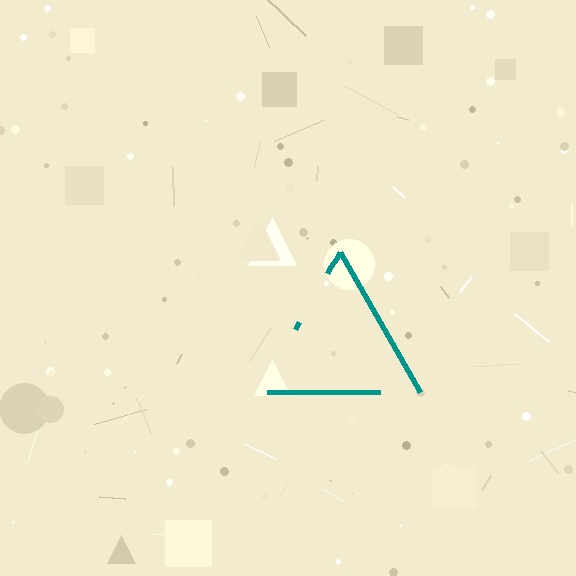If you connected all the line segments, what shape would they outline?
They would outline a triangle.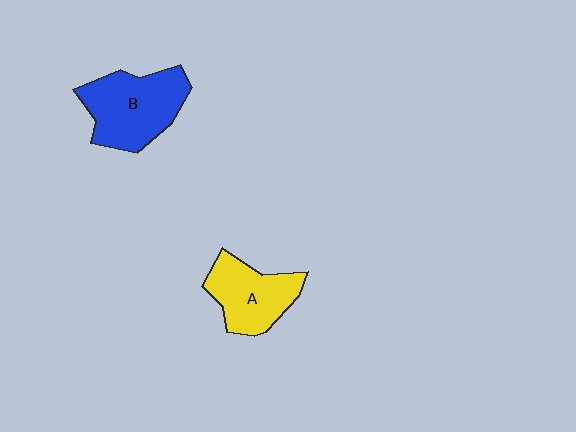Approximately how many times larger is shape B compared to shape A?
Approximately 1.3 times.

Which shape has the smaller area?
Shape A (yellow).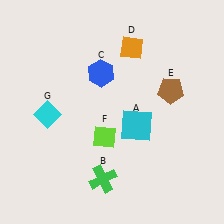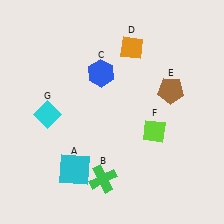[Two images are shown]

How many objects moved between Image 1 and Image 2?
2 objects moved between the two images.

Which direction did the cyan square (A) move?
The cyan square (A) moved left.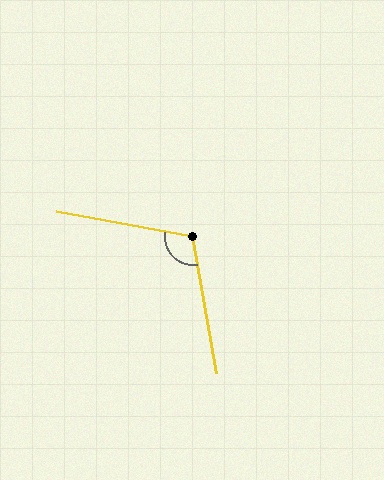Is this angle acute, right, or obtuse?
It is obtuse.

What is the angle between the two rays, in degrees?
Approximately 110 degrees.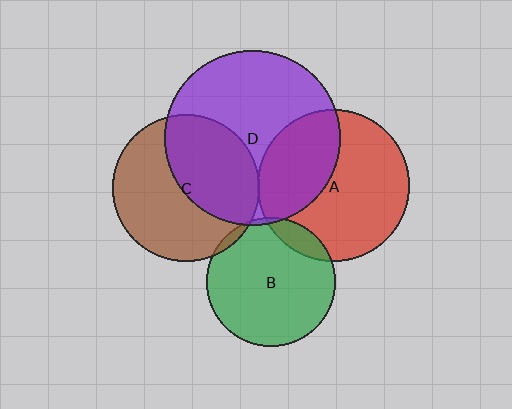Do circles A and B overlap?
Yes.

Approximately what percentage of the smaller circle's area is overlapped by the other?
Approximately 10%.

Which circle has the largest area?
Circle D (purple).